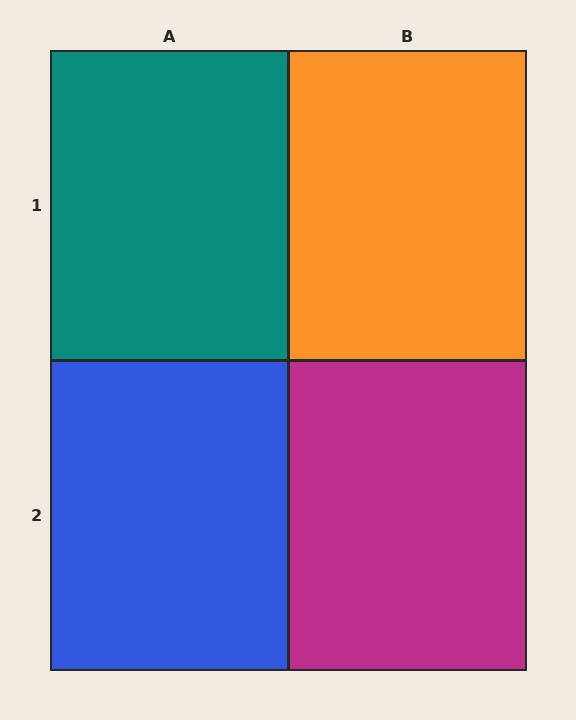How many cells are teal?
1 cell is teal.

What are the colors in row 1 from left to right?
Teal, orange.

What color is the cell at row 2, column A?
Blue.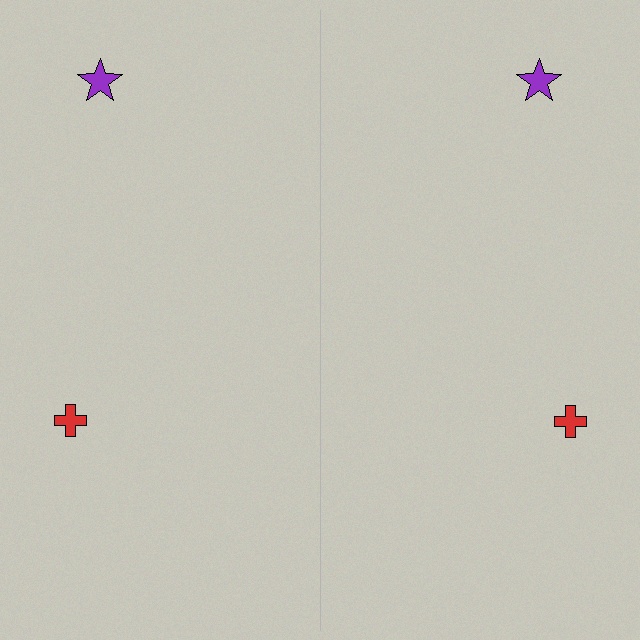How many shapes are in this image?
There are 4 shapes in this image.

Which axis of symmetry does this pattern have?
The pattern has a vertical axis of symmetry running through the center of the image.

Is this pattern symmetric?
Yes, this pattern has bilateral (reflection) symmetry.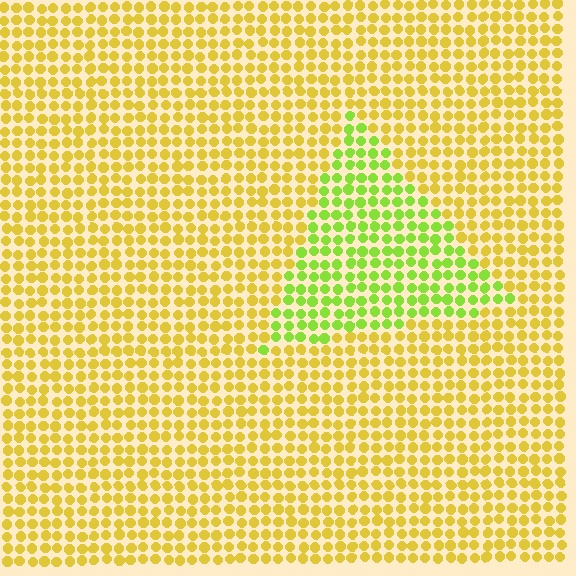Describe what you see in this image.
The image is filled with small yellow elements in a uniform arrangement. A triangle-shaped region is visible where the elements are tinted to a slightly different hue, forming a subtle color boundary.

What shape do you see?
I see a triangle.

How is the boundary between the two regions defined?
The boundary is defined purely by a slight shift in hue (about 41 degrees). Spacing, size, and orientation are identical on both sides.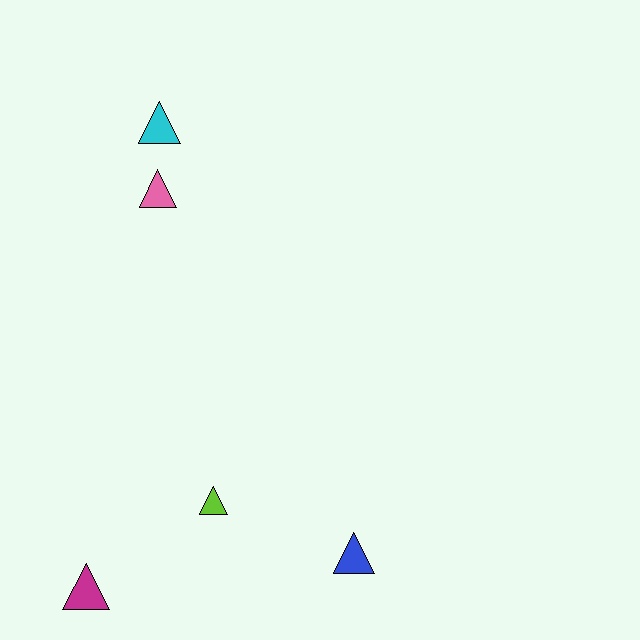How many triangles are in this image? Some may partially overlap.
There are 5 triangles.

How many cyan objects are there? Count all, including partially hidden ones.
There is 1 cyan object.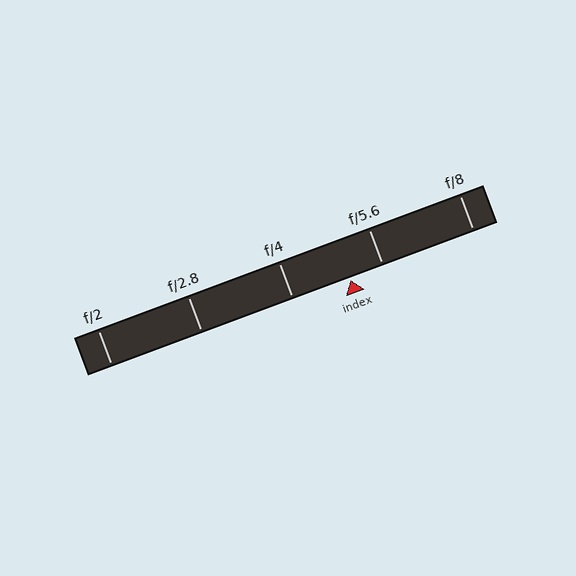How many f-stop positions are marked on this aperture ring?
There are 5 f-stop positions marked.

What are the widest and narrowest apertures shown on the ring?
The widest aperture shown is f/2 and the narrowest is f/8.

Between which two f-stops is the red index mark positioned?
The index mark is between f/4 and f/5.6.